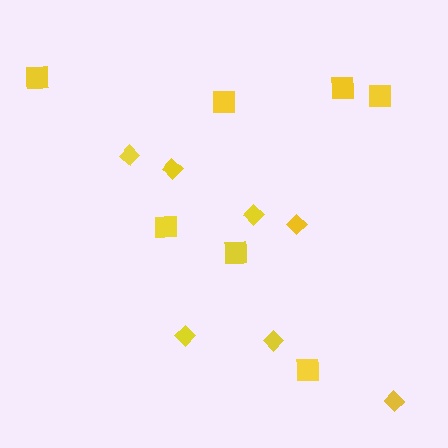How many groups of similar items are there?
There are 2 groups: one group of diamonds (7) and one group of squares (7).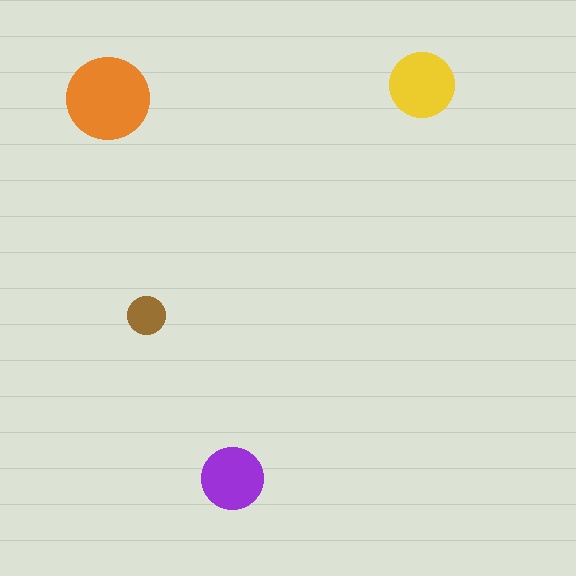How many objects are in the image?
There are 4 objects in the image.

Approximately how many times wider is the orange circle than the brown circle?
About 2 times wider.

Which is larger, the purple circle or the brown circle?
The purple one.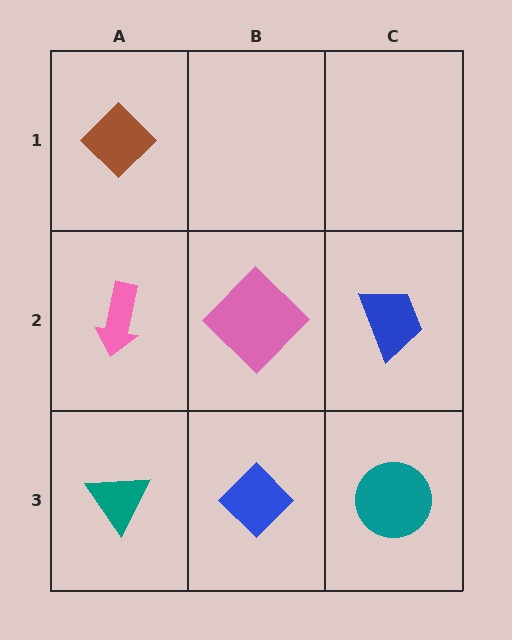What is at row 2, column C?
A blue trapezoid.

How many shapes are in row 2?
3 shapes.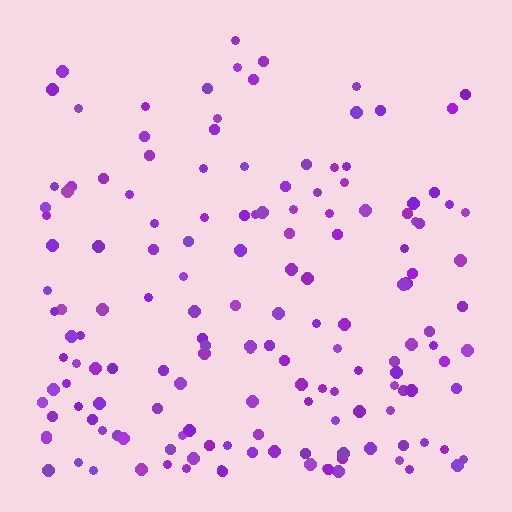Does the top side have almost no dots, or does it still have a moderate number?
Still a moderate number, just noticeably fewer than the bottom.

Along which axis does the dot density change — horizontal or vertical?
Vertical.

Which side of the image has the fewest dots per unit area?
The top.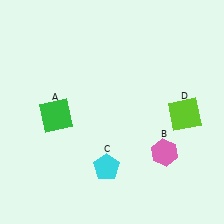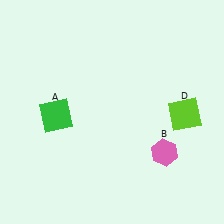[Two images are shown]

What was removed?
The cyan pentagon (C) was removed in Image 2.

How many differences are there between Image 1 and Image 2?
There is 1 difference between the two images.